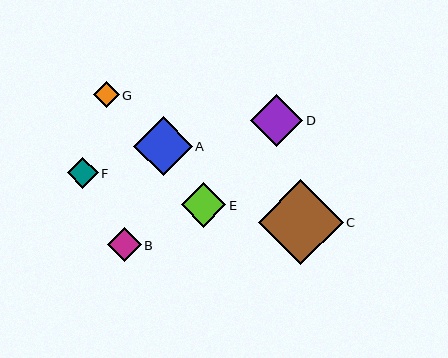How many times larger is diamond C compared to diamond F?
Diamond C is approximately 2.7 times the size of diamond F.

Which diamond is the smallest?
Diamond G is the smallest with a size of approximately 26 pixels.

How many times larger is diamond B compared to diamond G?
Diamond B is approximately 1.3 times the size of diamond G.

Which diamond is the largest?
Diamond C is the largest with a size of approximately 85 pixels.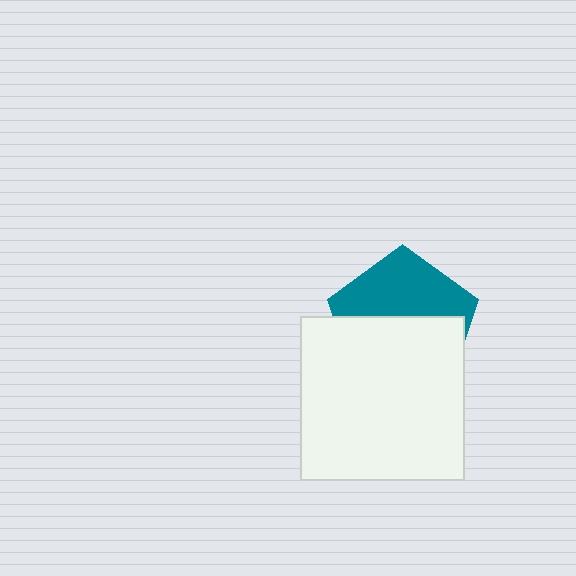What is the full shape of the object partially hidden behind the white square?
The partially hidden object is a teal pentagon.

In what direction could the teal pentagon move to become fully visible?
The teal pentagon could move up. That would shift it out from behind the white square entirely.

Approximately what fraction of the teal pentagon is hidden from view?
Roughly 56% of the teal pentagon is hidden behind the white square.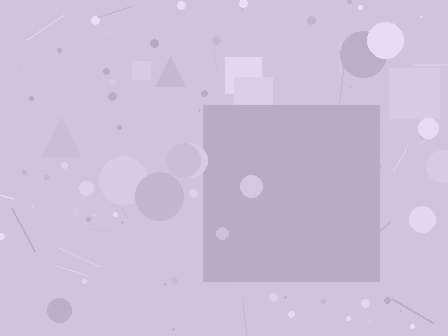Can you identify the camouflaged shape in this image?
The camouflaged shape is a square.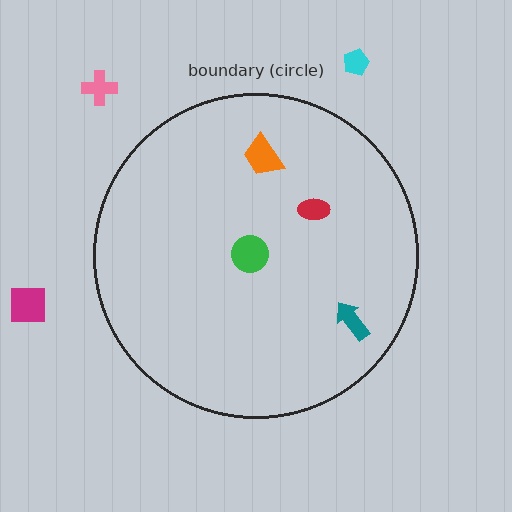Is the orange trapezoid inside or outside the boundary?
Inside.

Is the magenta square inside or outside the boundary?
Outside.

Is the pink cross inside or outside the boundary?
Outside.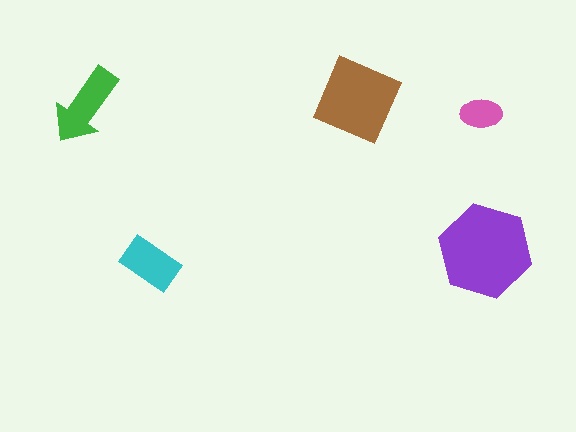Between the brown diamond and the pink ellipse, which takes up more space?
The brown diamond.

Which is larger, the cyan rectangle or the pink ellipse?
The cyan rectangle.